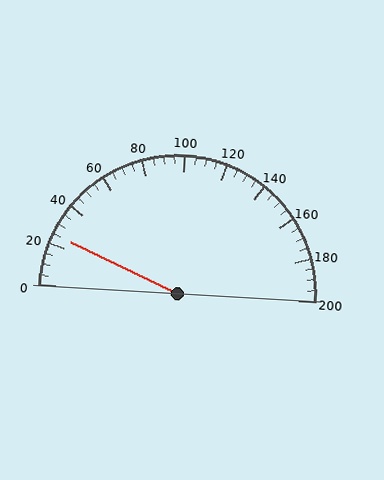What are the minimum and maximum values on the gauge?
The gauge ranges from 0 to 200.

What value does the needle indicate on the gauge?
The needle indicates approximately 25.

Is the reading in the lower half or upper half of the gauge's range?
The reading is in the lower half of the range (0 to 200).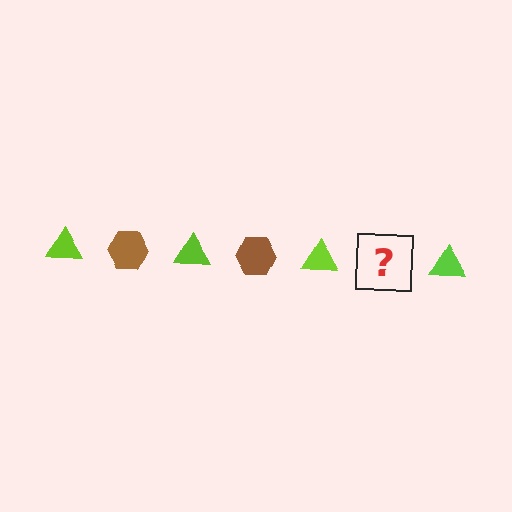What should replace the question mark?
The question mark should be replaced with a brown hexagon.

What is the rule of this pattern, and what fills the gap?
The rule is that the pattern alternates between lime triangle and brown hexagon. The gap should be filled with a brown hexagon.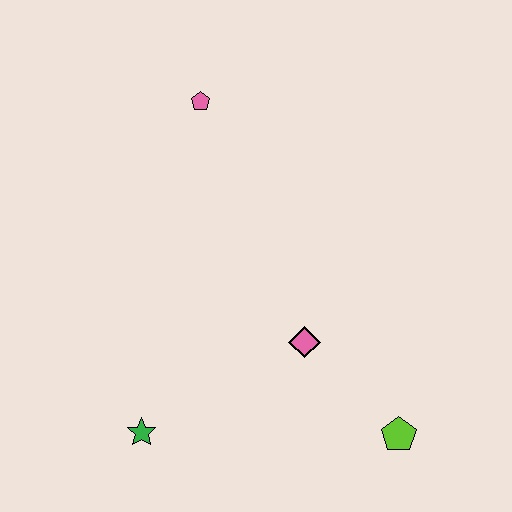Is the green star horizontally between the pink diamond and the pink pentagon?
No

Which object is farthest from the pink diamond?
The pink pentagon is farthest from the pink diamond.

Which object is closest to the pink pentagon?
The pink diamond is closest to the pink pentagon.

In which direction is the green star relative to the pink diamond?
The green star is to the left of the pink diamond.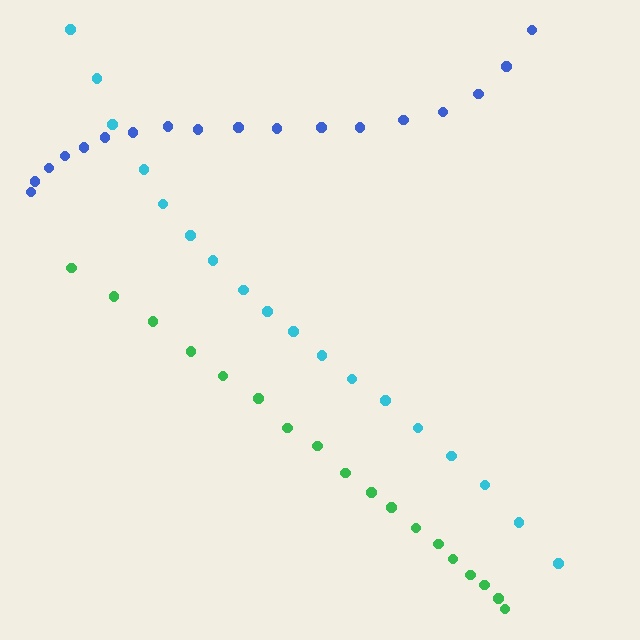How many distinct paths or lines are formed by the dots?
There are 3 distinct paths.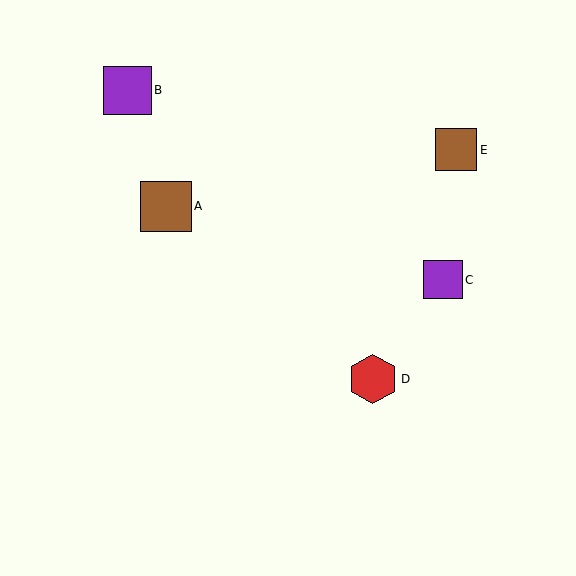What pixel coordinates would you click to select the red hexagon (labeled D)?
Click at (373, 379) to select the red hexagon D.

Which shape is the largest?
The brown square (labeled A) is the largest.